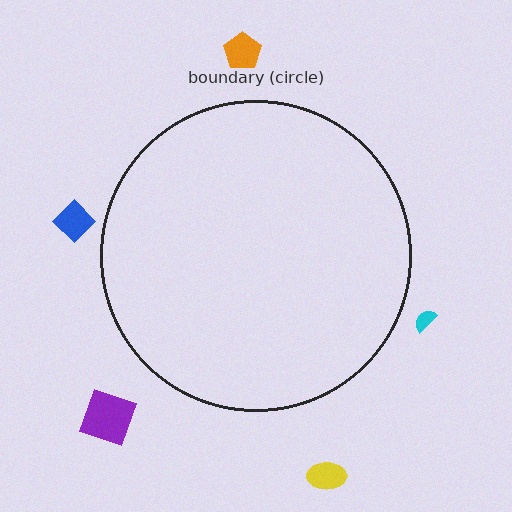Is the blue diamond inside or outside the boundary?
Outside.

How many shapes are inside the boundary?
0 inside, 5 outside.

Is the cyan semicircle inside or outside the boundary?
Outside.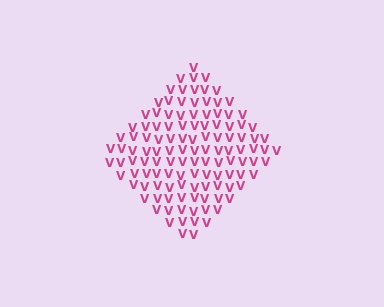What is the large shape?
The large shape is a diamond.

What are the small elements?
The small elements are letter V's.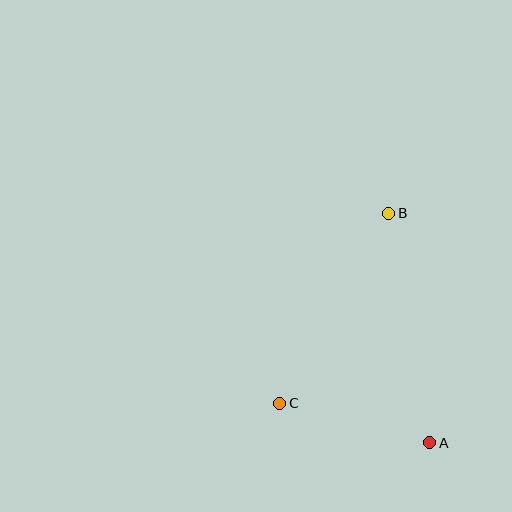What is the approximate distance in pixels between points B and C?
The distance between B and C is approximately 219 pixels.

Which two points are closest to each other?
Points A and C are closest to each other.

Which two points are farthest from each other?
Points A and B are farthest from each other.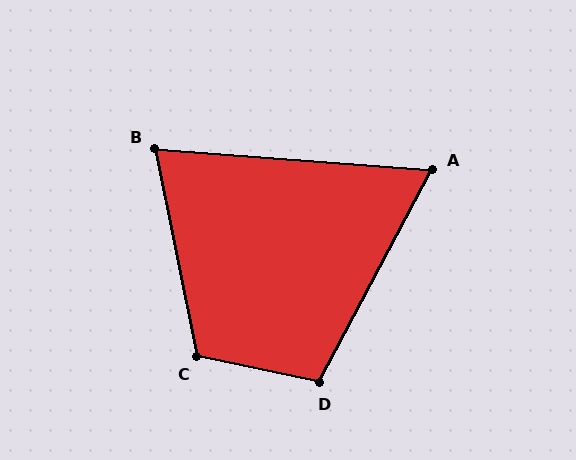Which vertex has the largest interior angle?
C, at approximately 114 degrees.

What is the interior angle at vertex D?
Approximately 106 degrees (obtuse).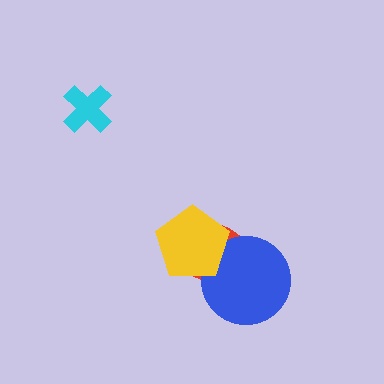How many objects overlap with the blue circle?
2 objects overlap with the blue circle.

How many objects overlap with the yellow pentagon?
2 objects overlap with the yellow pentagon.